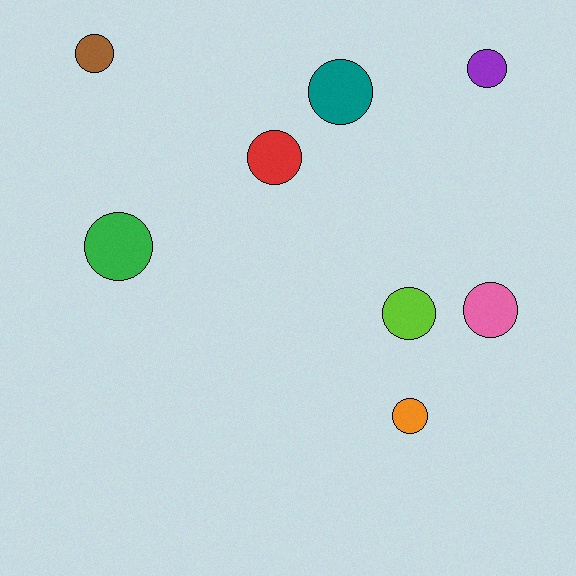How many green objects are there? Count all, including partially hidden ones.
There is 1 green object.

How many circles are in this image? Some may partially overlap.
There are 8 circles.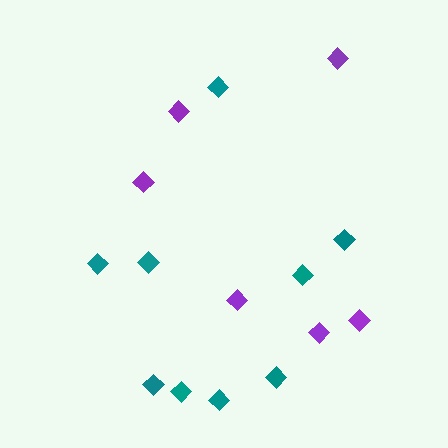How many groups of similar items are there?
There are 2 groups: one group of teal diamonds (9) and one group of purple diamonds (6).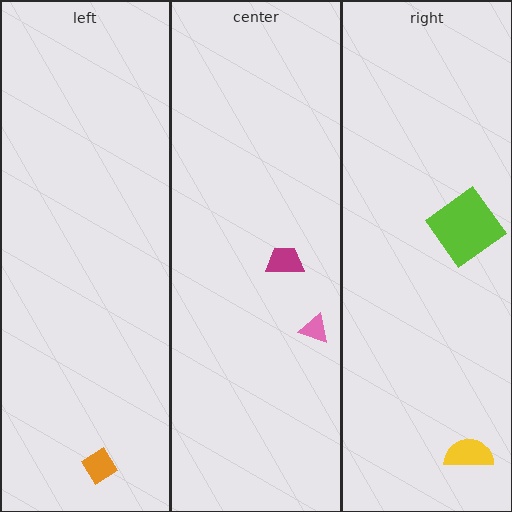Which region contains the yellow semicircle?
The right region.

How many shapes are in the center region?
2.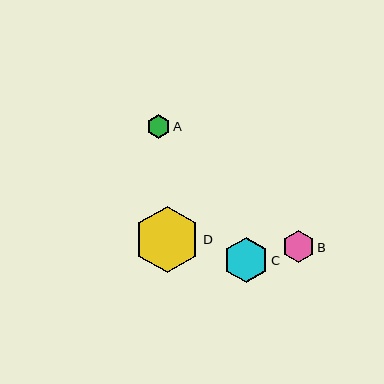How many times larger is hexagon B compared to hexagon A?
Hexagon B is approximately 1.3 times the size of hexagon A.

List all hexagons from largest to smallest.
From largest to smallest: D, C, B, A.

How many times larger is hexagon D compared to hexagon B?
Hexagon D is approximately 2.1 times the size of hexagon B.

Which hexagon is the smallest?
Hexagon A is the smallest with a size of approximately 24 pixels.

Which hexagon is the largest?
Hexagon D is the largest with a size of approximately 66 pixels.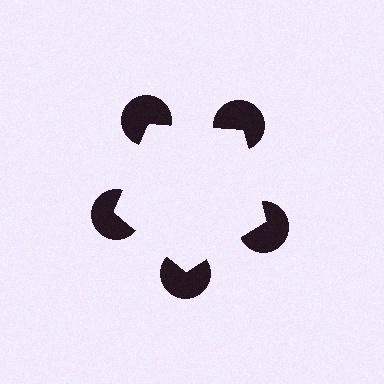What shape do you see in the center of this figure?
An illusory pentagon — its edges are inferred from the aligned wedge cuts in the pac-man discs, not physically drawn.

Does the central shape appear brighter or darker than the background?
It typically appears slightly brighter than the background, even though no actual brightness change is drawn.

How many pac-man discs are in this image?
There are 5 — one at each vertex of the illusory pentagon.